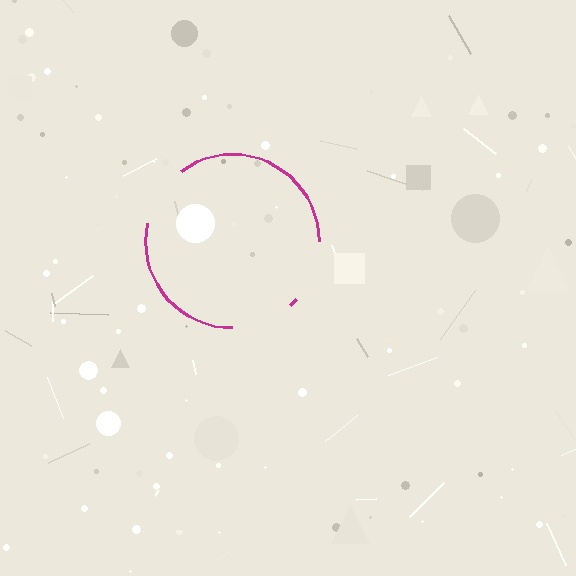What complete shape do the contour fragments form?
The contour fragments form a circle.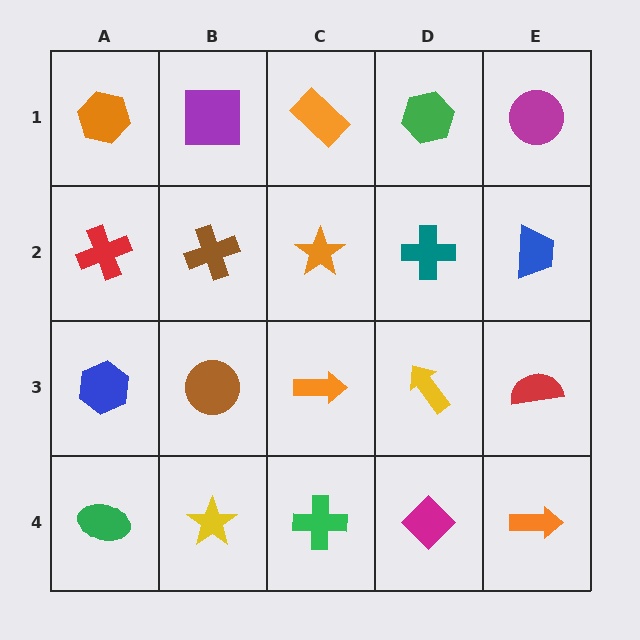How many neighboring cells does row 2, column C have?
4.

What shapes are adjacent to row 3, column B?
A brown cross (row 2, column B), a yellow star (row 4, column B), a blue hexagon (row 3, column A), an orange arrow (row 3, column C).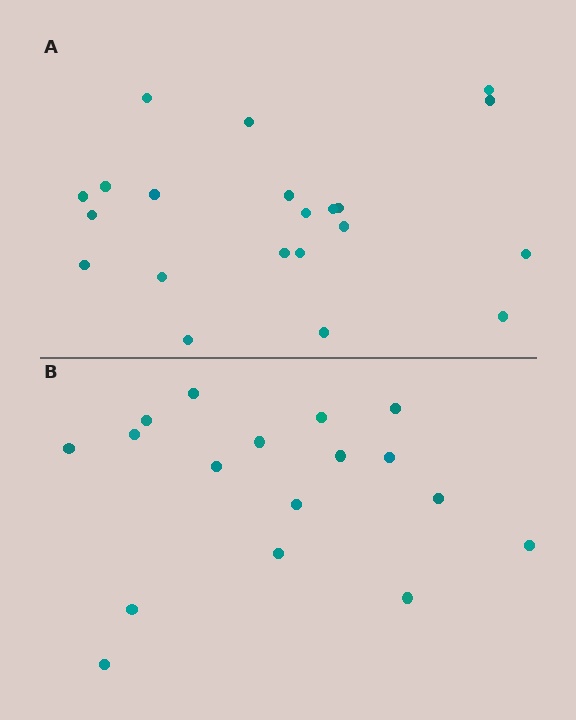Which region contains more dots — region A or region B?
Region A (the top region) has more dots.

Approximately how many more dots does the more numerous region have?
Region A has about 4 more dots than region B.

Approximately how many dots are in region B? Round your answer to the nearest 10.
About 20 dots. (The exact count is 17, which rounds to 20.)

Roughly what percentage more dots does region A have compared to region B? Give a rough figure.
About 25% more.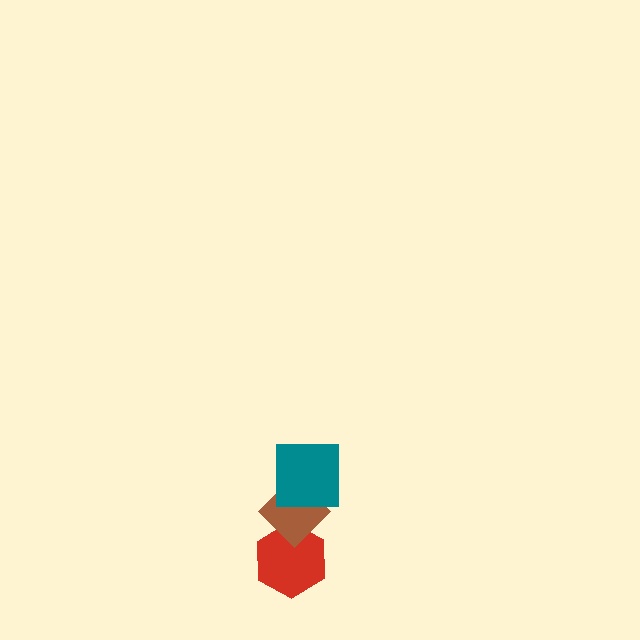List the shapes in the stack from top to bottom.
From top to bottom: the teal square, the brown diamond, the red hexagon.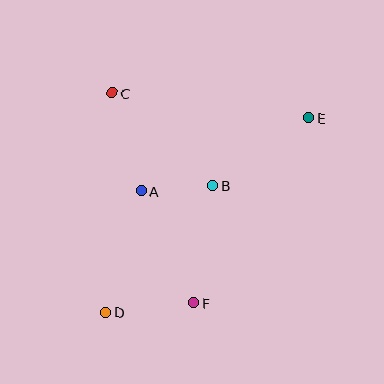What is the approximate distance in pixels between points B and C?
The distance between B and C is approximately 137 pixels.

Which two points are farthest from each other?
Points D and E are farthest from each other.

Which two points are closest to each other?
Points A and B are closest to each other.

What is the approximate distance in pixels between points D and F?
The distance between D and F is approximately 89 pixels.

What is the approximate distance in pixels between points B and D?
The distance between B and D is approximately 166 pixels.